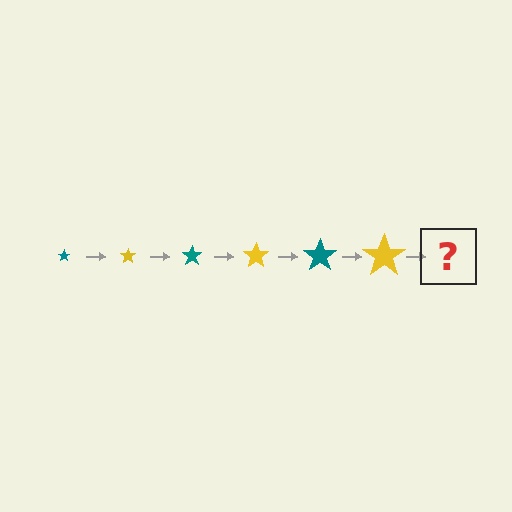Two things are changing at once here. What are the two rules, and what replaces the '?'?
The two rules are that the star grows larger each step and the color cycles through teal and yellow. The '?' should be a teal star, larger than the previous one.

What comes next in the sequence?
The next element should be a teal star, larger than the previous one.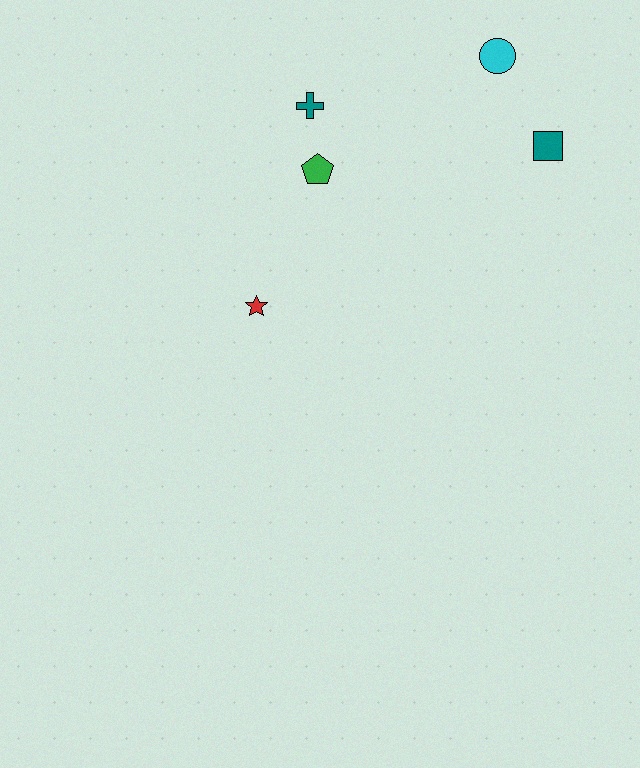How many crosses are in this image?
There is 1 cross.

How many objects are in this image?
There are 5 objects.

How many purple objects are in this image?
There are no purple objects.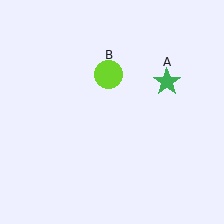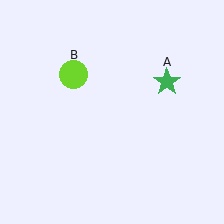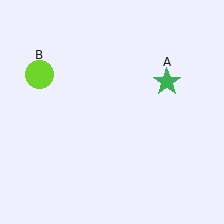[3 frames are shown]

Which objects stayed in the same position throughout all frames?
Green star (object A) remained stationary.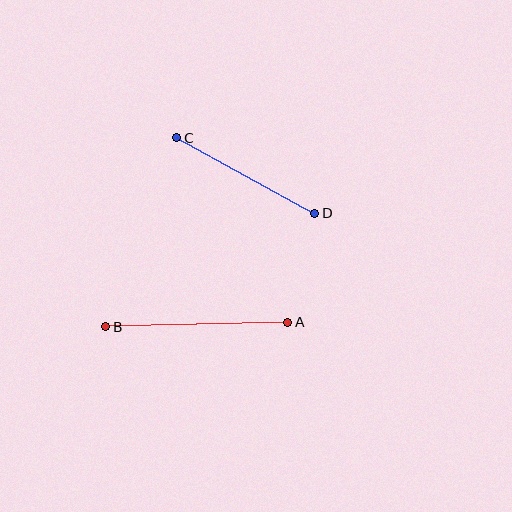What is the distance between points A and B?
The distance is approximately 182 pixels.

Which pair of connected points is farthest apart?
Points A and B are farthest apart.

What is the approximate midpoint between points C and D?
The midpoint is at approximately (246, 176) pixels.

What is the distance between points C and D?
The distance is approximately 157 pixels.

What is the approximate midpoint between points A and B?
The midpoint is at approximately (197, 324) pixels.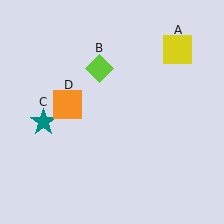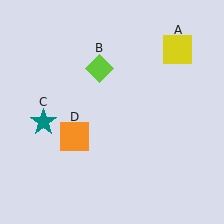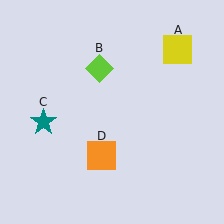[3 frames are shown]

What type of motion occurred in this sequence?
The orange square (object D) rotated counterclockwise around the center of the scene.